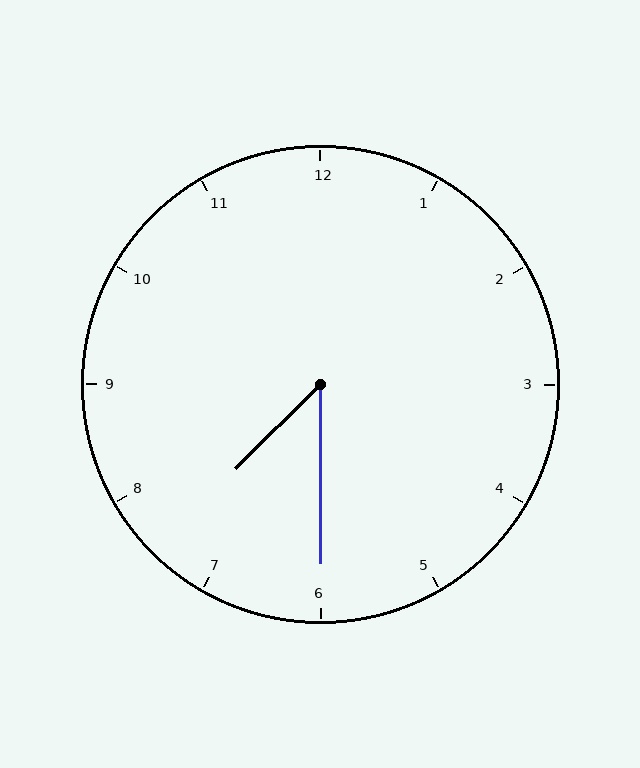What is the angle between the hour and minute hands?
Approximately 45 degrees.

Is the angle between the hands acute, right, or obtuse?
It is acute.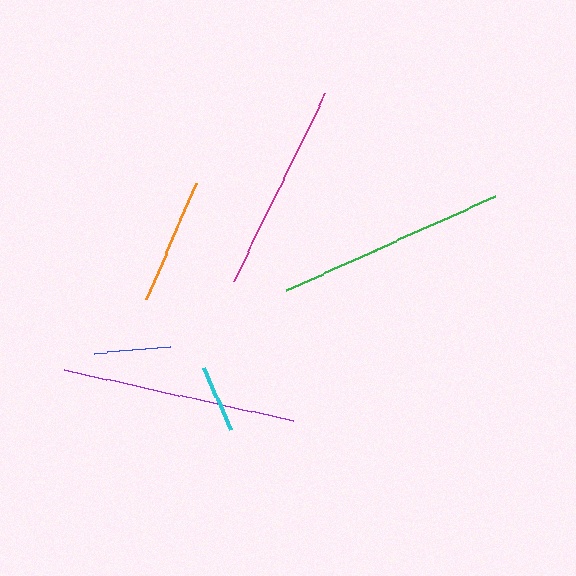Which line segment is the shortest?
The cyan line is the shortest at approximately 66 pixels.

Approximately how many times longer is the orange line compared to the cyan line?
The orange line is approximately 1.9 times the length of the cyan line.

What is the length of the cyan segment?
The cyan segment is approximately 66 pixels long.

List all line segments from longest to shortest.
From longest to shortest: purple, green, magenta, orange, blue, cyan.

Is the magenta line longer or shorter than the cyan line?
The magenta line is longer than the cyan line.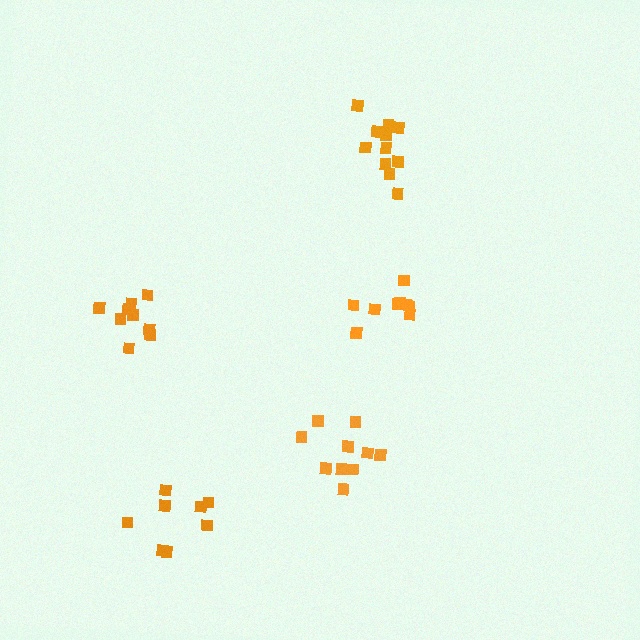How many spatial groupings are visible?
There are 5 spatial groupings.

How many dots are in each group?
Group 1: 11 dots, Group 2: 8 dots, Group 3: 9 dots, Group 4: 9 dots, Group 5: 10 dots (47 total).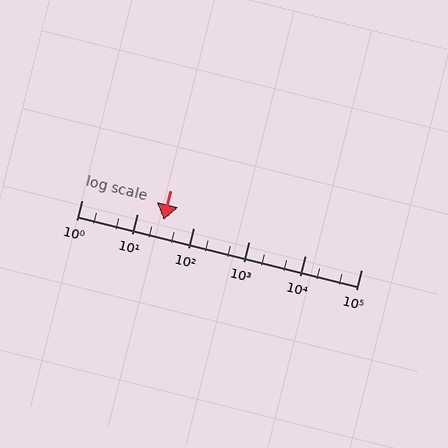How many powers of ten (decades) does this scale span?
The scale spans 5 decades, from 1 to 100000.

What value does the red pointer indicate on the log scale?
The pointer indicates approximately 29.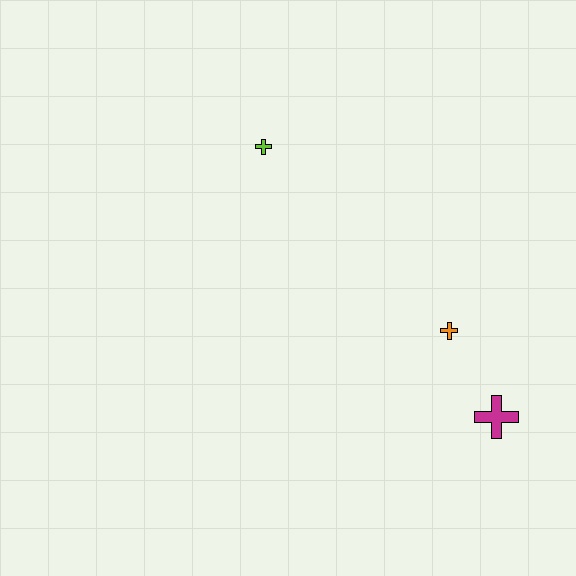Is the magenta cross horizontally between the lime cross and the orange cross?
No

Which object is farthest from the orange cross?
The lime cross is farthest from the orange cross.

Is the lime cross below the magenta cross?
No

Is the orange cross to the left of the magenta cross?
Yes